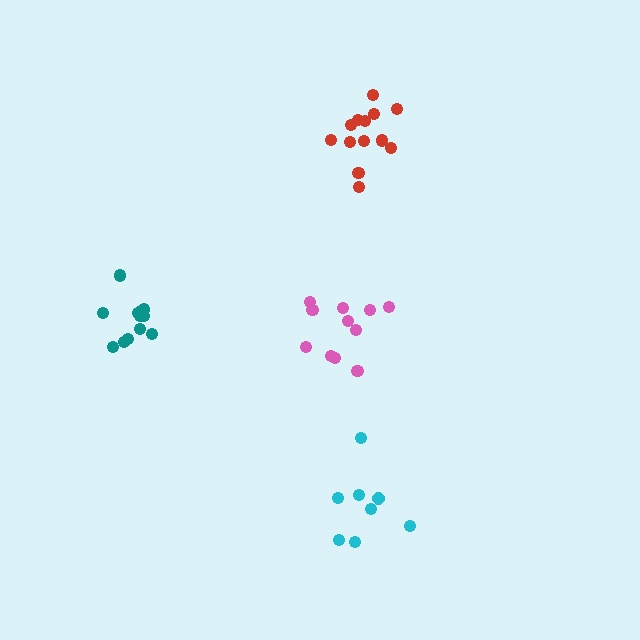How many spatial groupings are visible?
There are 4 spatial groupings.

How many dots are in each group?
Group 1: 11 dots, Group 2: 8 dots, Group 3: 12 dots, Group 4: 13 dots (44 total).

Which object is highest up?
The red cluster is topmost.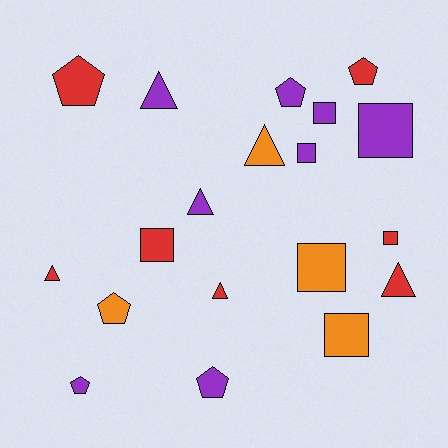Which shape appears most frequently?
Square, with 7 objects.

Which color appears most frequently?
Purple, with 8 objects.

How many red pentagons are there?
There are 2 red pentagons.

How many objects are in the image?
There are 19 objects.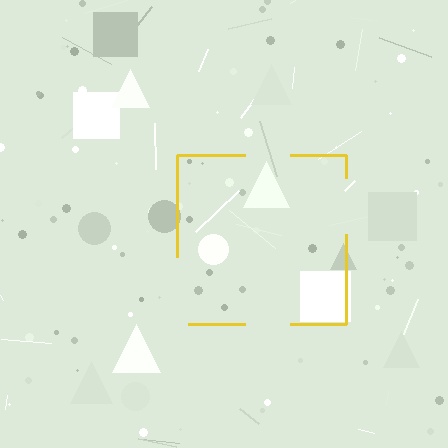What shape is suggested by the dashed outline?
The dashed outline suggests a square.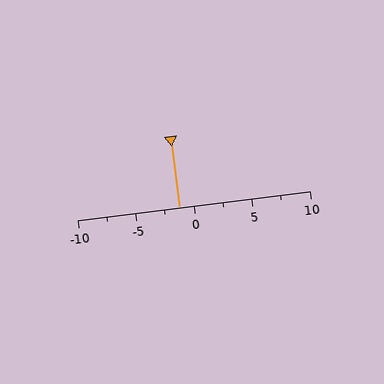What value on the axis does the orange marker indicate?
The marker indicates approximately -1.2.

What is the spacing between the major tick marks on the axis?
The major ticks are spaced 5 apart.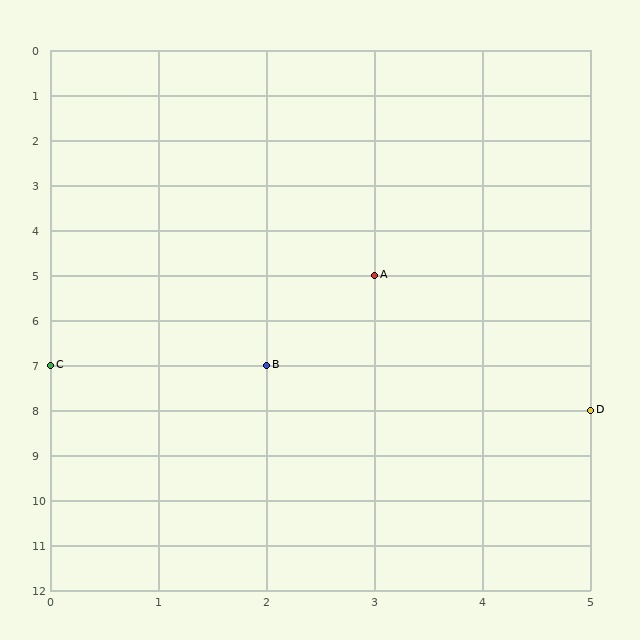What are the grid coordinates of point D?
Point D is at grid coordinates (5, 8).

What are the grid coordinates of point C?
Point C is at grid coordinates (0, 7).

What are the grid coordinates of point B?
Point B is at grid coordinates (2, 7).